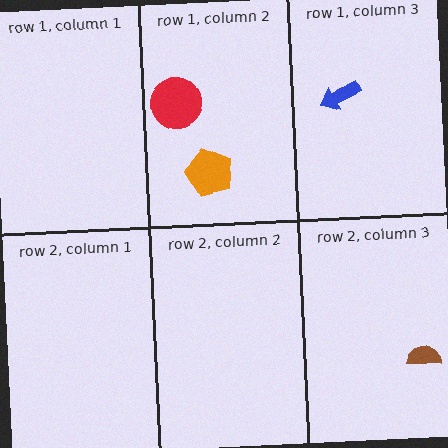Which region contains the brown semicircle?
The row 2, column 3 region.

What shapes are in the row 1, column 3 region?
The blue arrow.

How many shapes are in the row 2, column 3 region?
1.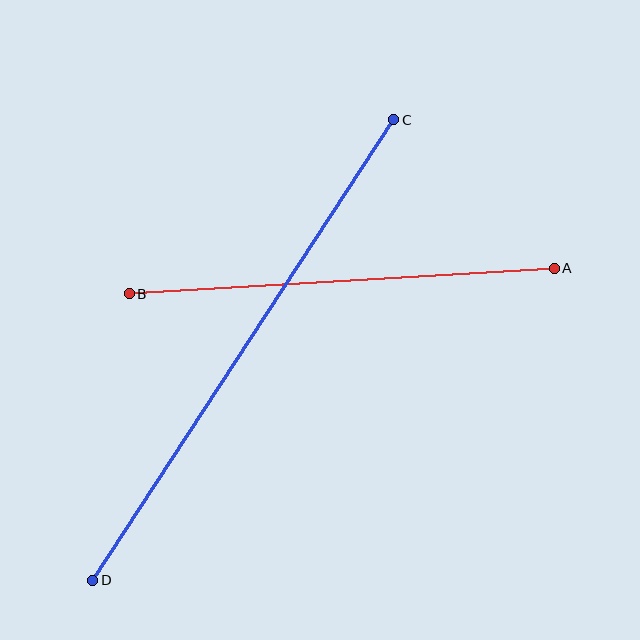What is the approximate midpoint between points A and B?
The midpoint is at approximately (342, 281) pixels.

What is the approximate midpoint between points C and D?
The midpoint is at approximately (243, 350) pixels.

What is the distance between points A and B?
The distance is approximately 426 pixels.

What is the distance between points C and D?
The distance is approximately 550 pixels.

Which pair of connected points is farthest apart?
Points C and D are farthest apart.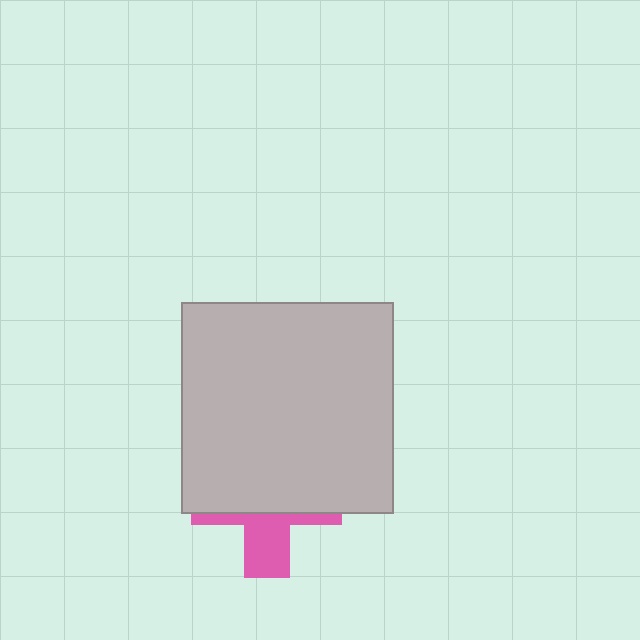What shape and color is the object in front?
The object in front is a light gray square.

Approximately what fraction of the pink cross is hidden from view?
Roughly 64% of the pink cross is hidden behind the light gray square.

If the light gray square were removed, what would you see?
You would see the complete pink cross.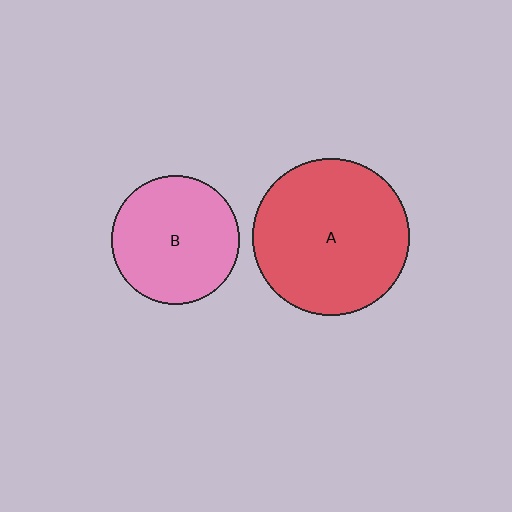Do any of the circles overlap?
No, none of the circles overlap.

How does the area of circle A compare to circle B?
Approximately 1.5 times.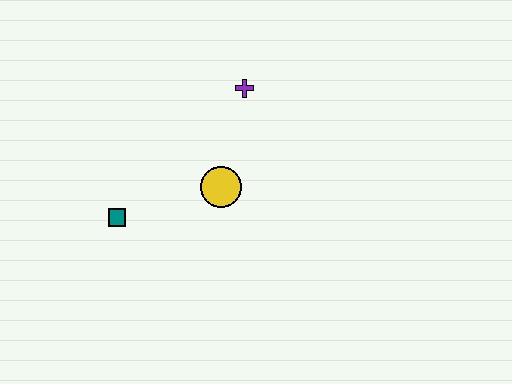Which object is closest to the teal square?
The yellow circle is closest to the teal square.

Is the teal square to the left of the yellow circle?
Yes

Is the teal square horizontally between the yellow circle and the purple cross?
No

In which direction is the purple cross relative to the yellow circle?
The purple cross is above the yellow circle.